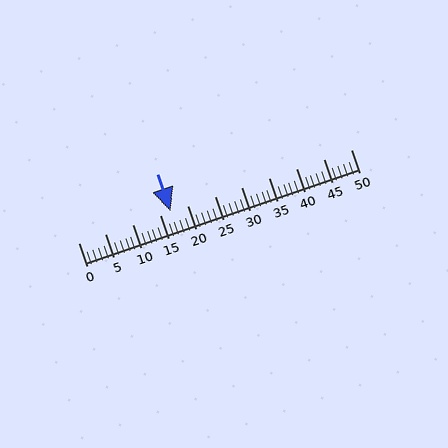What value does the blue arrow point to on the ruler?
The blue arrow points to approximately 17.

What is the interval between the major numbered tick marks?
The major tick marks are spaced 5 units apart.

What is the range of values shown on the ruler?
The ruler shows values from 0 to 50.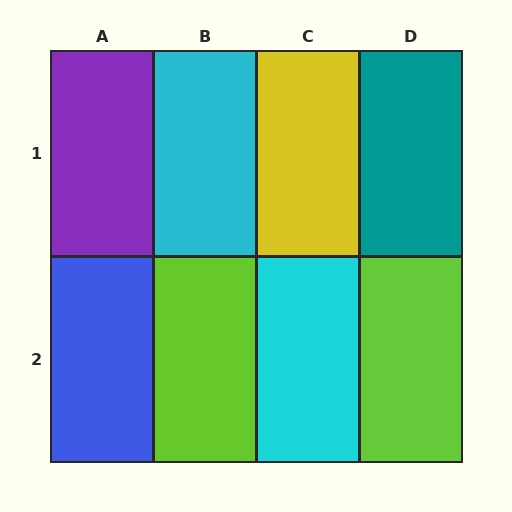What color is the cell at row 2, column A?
Blue.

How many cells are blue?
1 cell is blue.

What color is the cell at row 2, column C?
Cyan.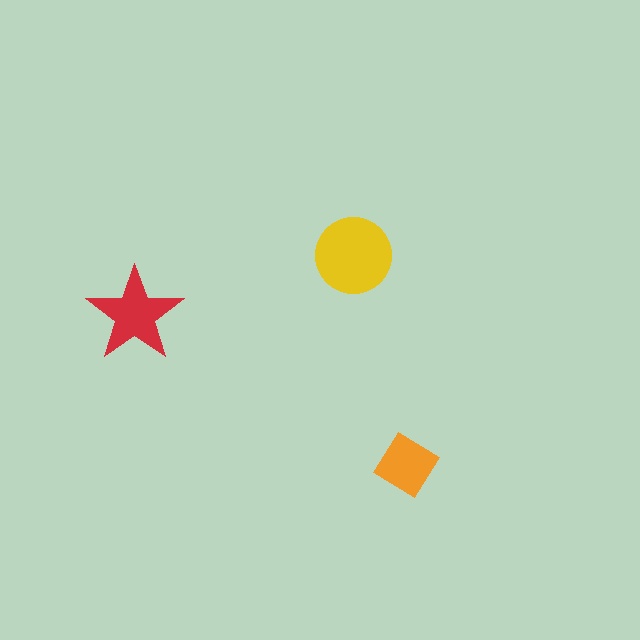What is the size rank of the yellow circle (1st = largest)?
1st.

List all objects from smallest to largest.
The orange diamond, the red star, the yellow circle.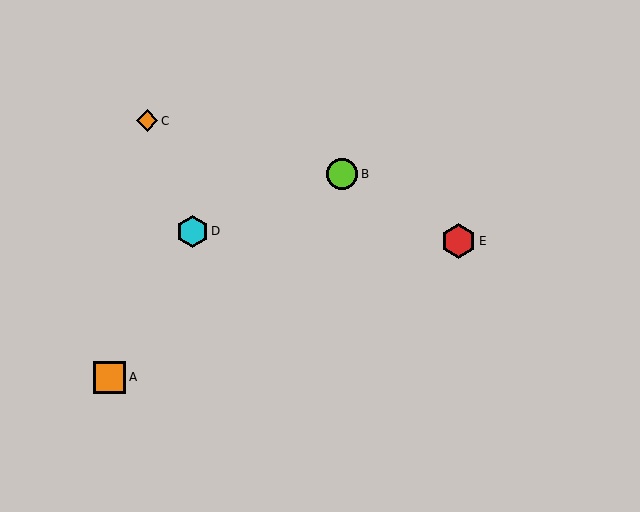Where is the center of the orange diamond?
The center of the orange diamond is at (147, 121).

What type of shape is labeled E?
Shape E is a red hexagon.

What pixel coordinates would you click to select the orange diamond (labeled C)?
Click at (147, 121) to select the orange diamond C.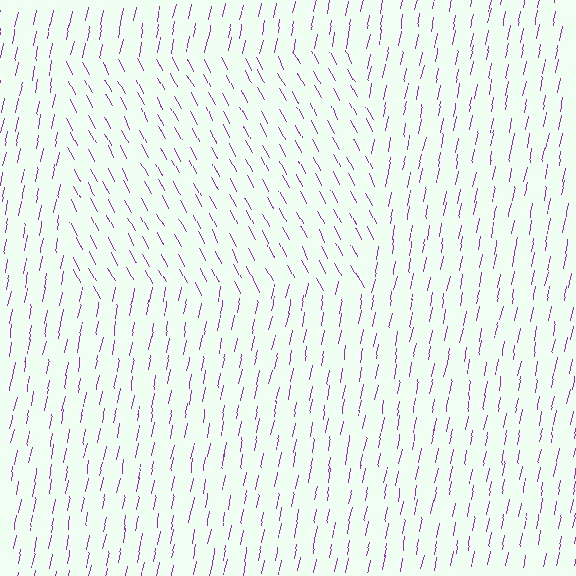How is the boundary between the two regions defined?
The boundary is defined purely by a change in line orientation (approximately 39 degrees difference). All lines are the same color and thickness.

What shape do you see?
I see a rectangle.